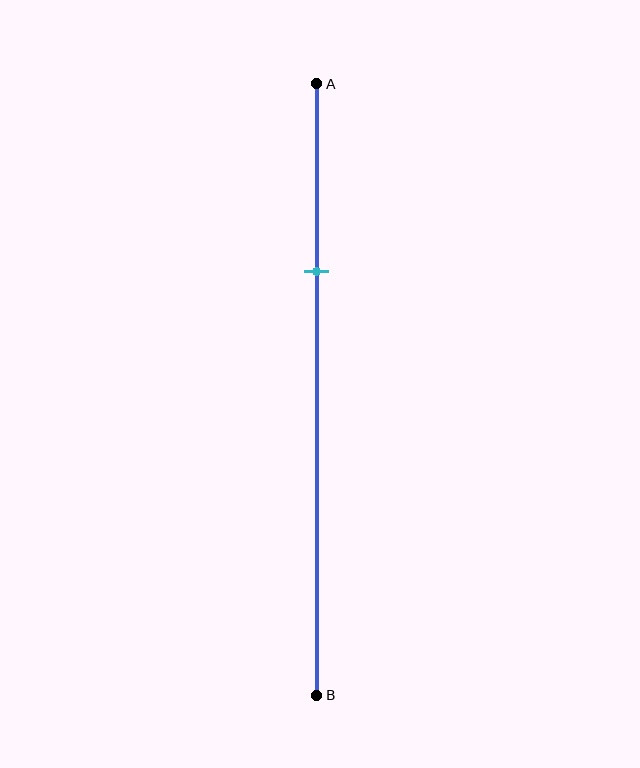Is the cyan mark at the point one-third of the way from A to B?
Yes, the mark is approximately at the one-third point.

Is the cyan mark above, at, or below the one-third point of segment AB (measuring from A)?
The cyan mark is approximately at the one-third point of segment AB.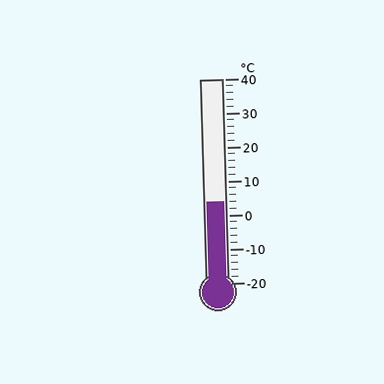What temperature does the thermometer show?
The thermometer shows approximately 4°C.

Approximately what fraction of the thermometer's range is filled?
The thermometer is filled to approximately 40% of its range.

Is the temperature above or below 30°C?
The temperature is below 30°C.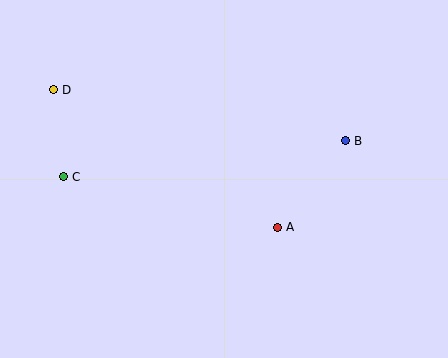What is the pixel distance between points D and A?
The distance between D and A is 263 pixels.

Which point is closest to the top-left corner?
Point D is closest to the top-left corner.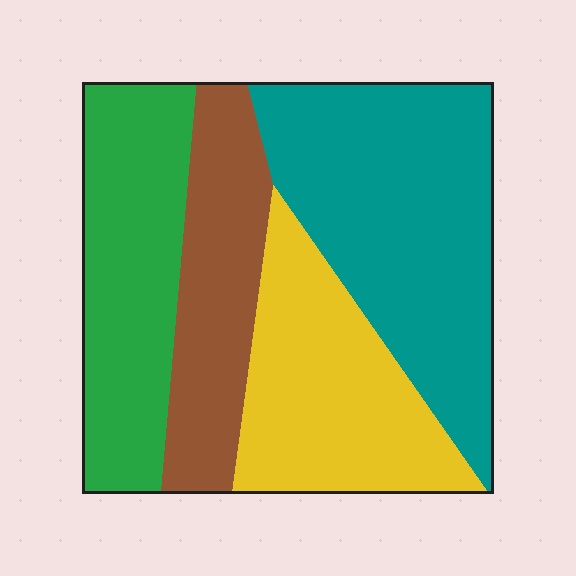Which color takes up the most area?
Teal, at roughly 35%.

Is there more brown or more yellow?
Yellow.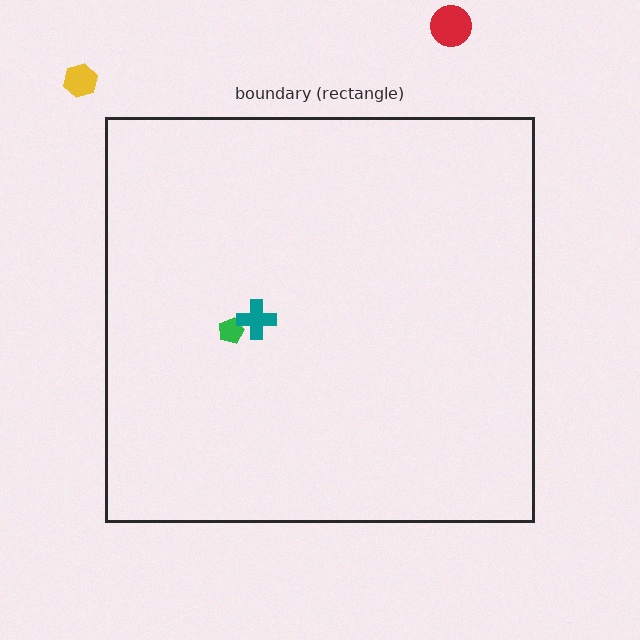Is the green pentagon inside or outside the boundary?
Inside.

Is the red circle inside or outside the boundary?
Outside.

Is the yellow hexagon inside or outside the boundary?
Outside.